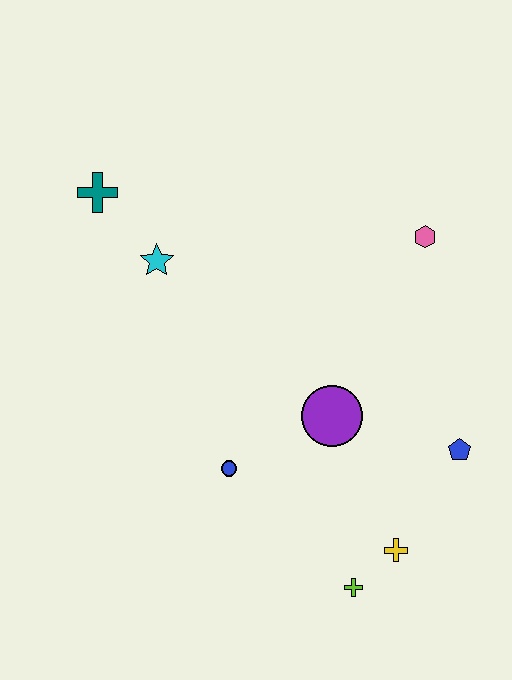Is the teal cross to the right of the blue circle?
No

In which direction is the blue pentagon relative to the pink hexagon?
The blue pentagon is below the pink hexagon.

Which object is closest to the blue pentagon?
The yellow cross is closest to the blue pentagon.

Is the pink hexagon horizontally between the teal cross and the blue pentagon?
Yes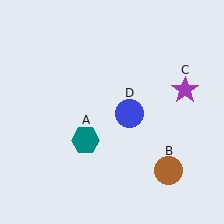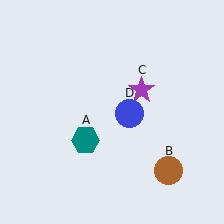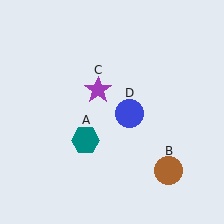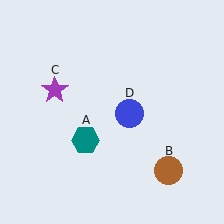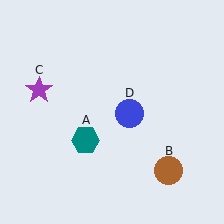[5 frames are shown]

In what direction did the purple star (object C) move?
The purple star (object C) moved left.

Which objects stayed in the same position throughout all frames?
Teal hexagon (object A) and brown circle (object B) and blue circle (object D) remained stationary.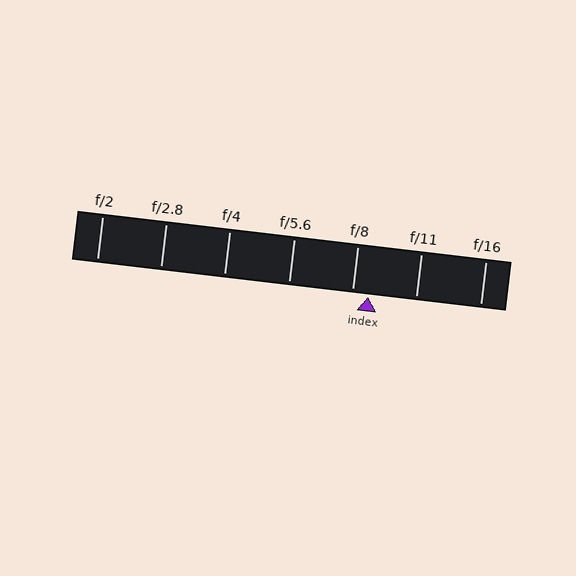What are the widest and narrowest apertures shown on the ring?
The widest aperture shown is f/2 and the narrowest is f/16.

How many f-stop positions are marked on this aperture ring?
There are 7 f-stop positions marked.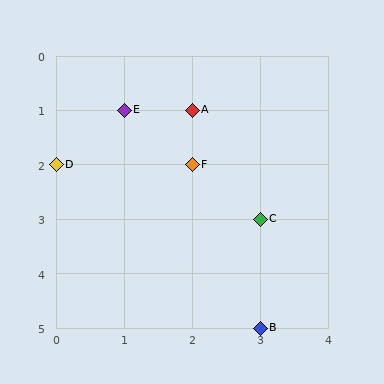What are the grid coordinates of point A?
Point A is at grid coordinates (2, 1).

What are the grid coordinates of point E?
Point E is at grid coordinates (1, 1).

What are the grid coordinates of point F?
Point F is at grid coordinates (2, 2).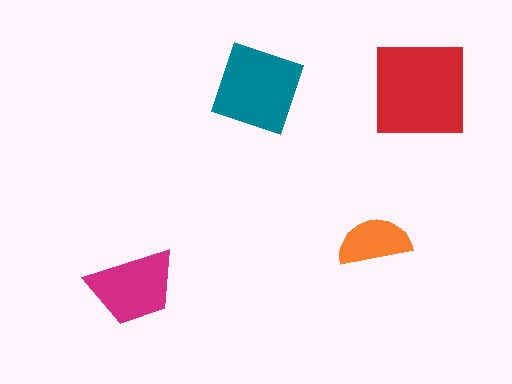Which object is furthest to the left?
The magenta trapezoid is leftmost.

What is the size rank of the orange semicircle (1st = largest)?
4th.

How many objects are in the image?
There are 4 objects in the image.